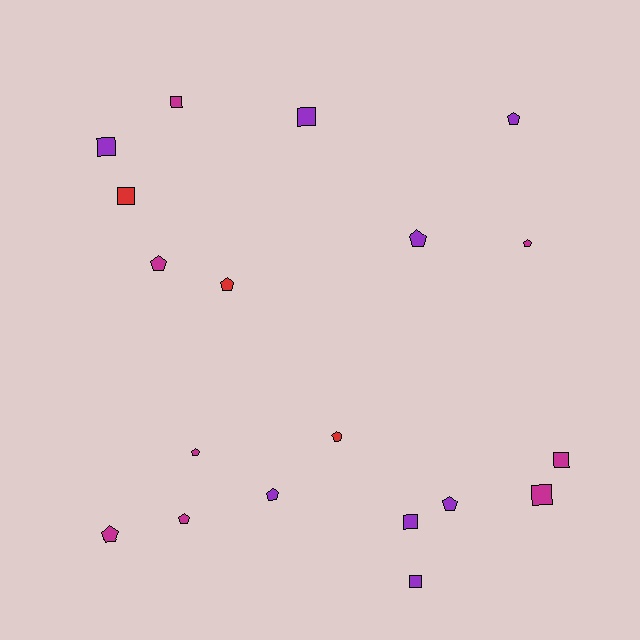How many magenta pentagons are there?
There are 5 magenta pentagons.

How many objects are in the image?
There are 19 objects.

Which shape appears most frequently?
Pentagon, with 11 objects.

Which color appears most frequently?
Magenta, with 8 objects.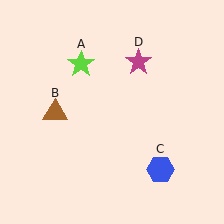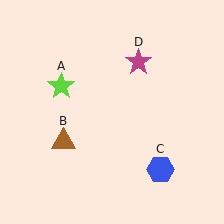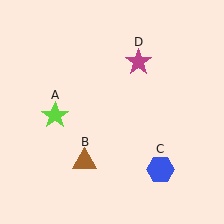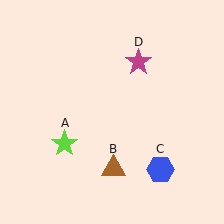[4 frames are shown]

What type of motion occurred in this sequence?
The lime star (object A), brown triangle (object B) rotated counterclockwise around the center of the scene.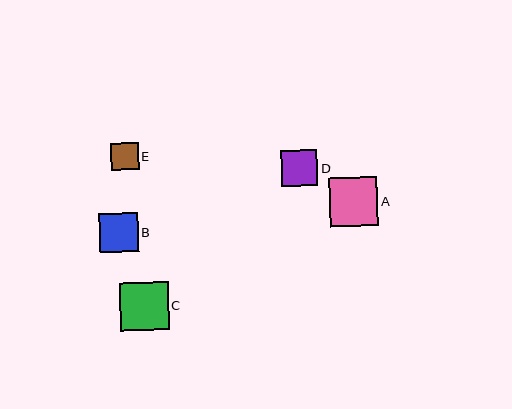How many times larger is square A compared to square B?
Square A is approximately 1.3 times the size of square B.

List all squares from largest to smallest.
From largest to smallest: A, C, B, D, E.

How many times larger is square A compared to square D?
Square A is approximately 1.3 times the size of square D.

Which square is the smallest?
Square E is the smallest with a size of approximately 27 pixels.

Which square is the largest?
Square A is the largest with a size of approximately 49 pixels.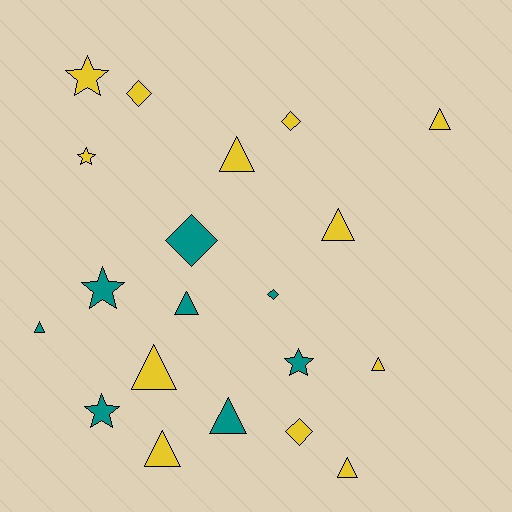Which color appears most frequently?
Yellow, with 12 objects.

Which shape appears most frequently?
Triangle, with 10 objects.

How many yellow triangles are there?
There are 7 yellow triangles.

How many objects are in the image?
There are 20 objects.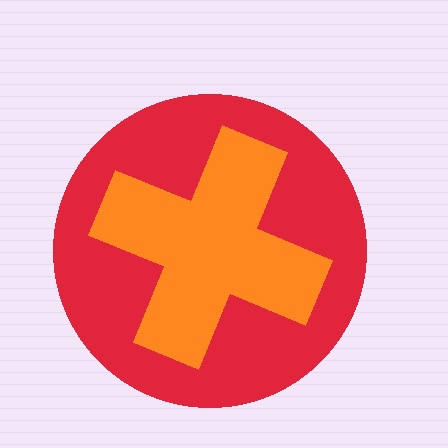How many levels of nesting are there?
2.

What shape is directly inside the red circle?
The orange cross.